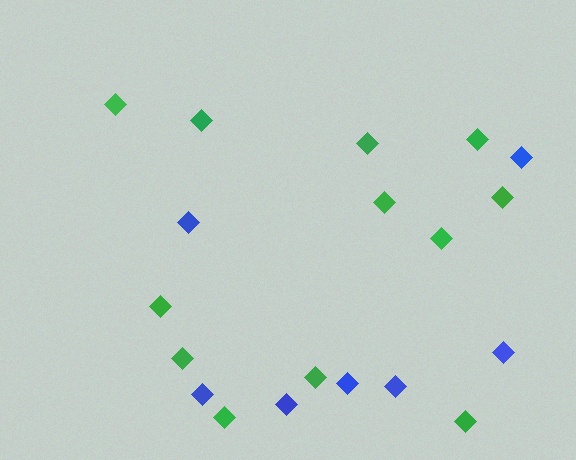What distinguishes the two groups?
There are 2 groups: one group of blue diamonds (7) and one group of green diamonds (12).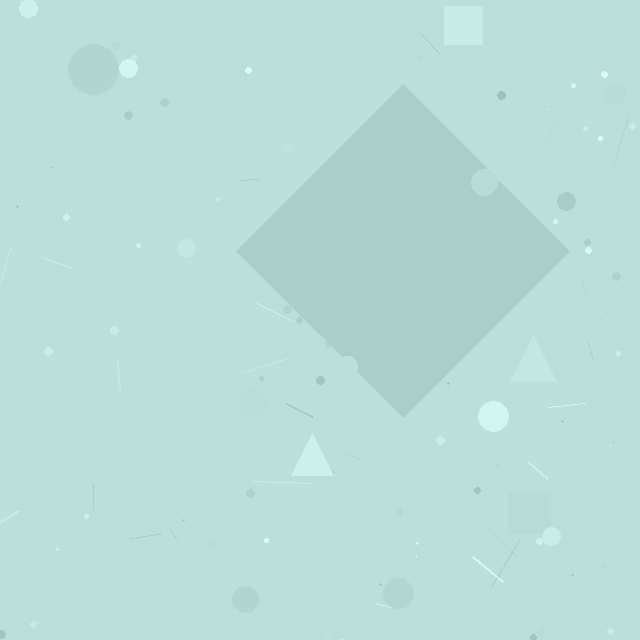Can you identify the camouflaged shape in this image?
The camouflaged shape is a diamond.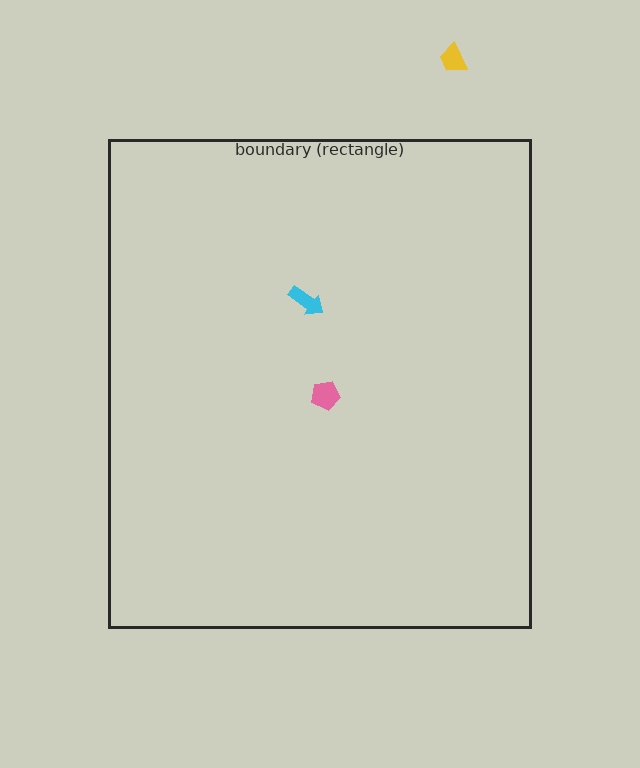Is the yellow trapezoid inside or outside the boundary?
Outside.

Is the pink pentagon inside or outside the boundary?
Inside.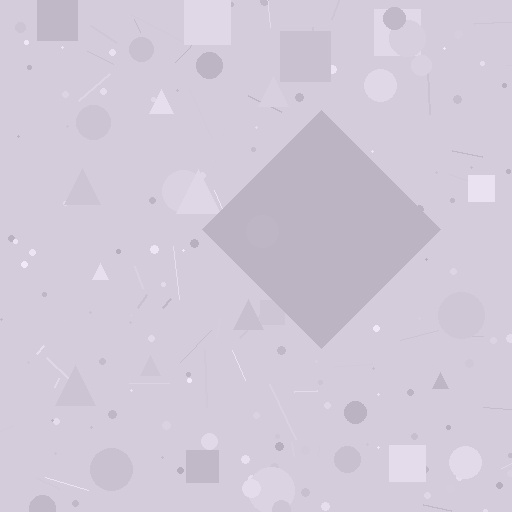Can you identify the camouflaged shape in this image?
The camouflaged shape is a diamond.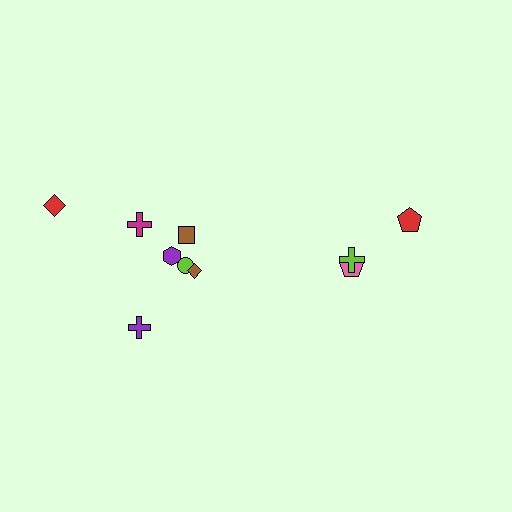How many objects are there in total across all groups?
There are 10 objects.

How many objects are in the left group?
There are 7 objects.